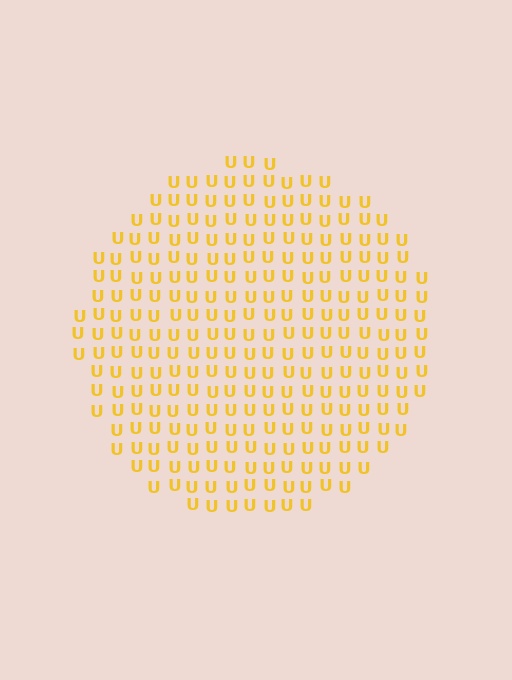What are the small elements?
The small elements are letter U's.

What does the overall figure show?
The overall figure shows a circle.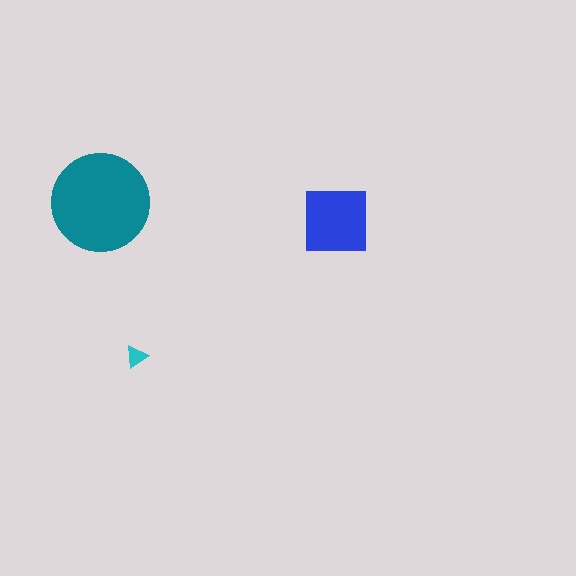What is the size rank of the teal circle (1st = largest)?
1st.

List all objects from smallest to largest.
The cyan triangle, the blue square, the teal circle.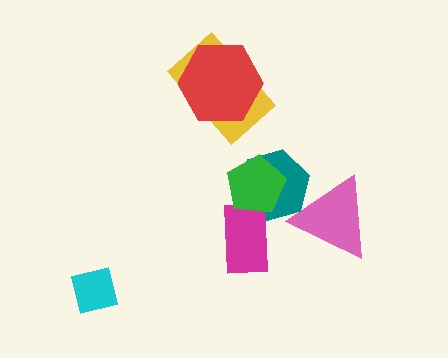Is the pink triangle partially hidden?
Yes, it is partially covered by another shape.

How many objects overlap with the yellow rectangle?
1 object overlaps with the yellow rectangle.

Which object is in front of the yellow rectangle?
The red hexagon is in front of the yellow rectangle.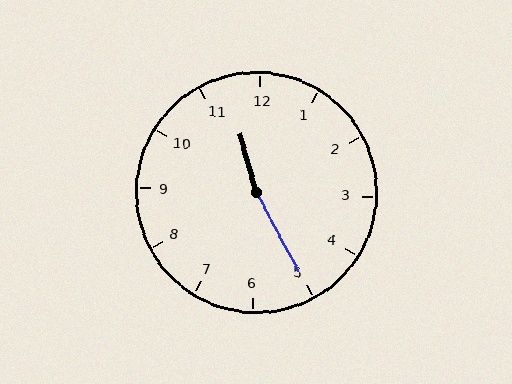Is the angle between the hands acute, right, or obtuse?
It is obtuse.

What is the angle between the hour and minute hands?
Approximately 168 degrees.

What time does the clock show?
11:25.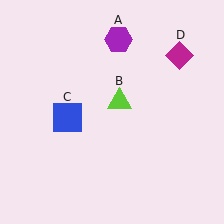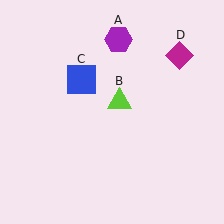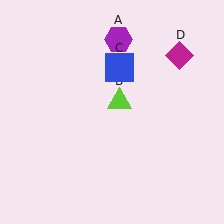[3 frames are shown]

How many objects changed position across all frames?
1 object changed position: blue square (object C).